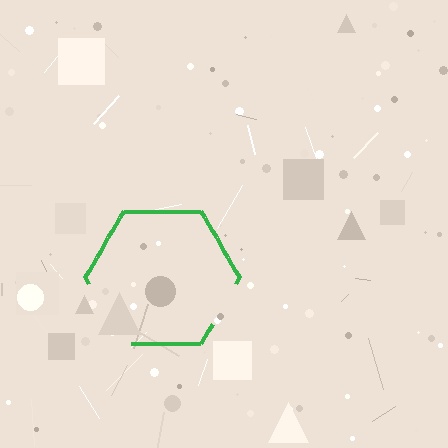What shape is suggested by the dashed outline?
The dashed outline suggests a hexagon.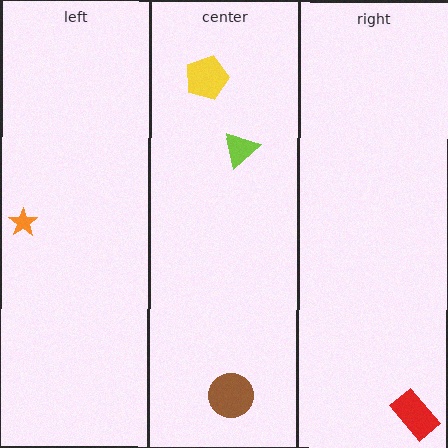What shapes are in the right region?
The red rectangle.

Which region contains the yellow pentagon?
The center region.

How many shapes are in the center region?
3.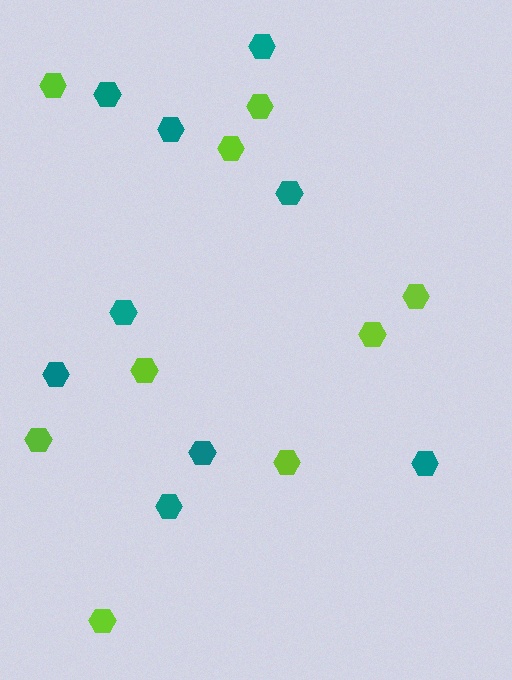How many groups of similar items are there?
There are 2 groups: one group of teal hexagons (9) and one group of lime hexagons (9).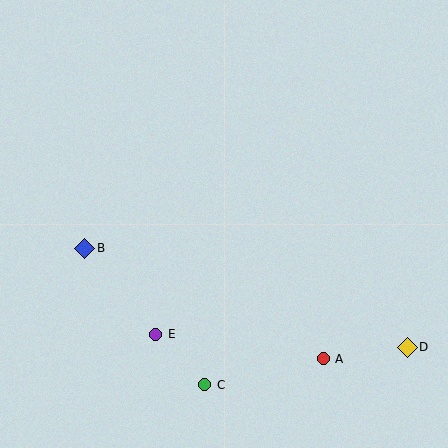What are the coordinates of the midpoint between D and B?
The midpoint between D and B is at (246, 298).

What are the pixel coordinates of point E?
Point E is at (156, 334).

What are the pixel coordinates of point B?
Point B is at (85, 248).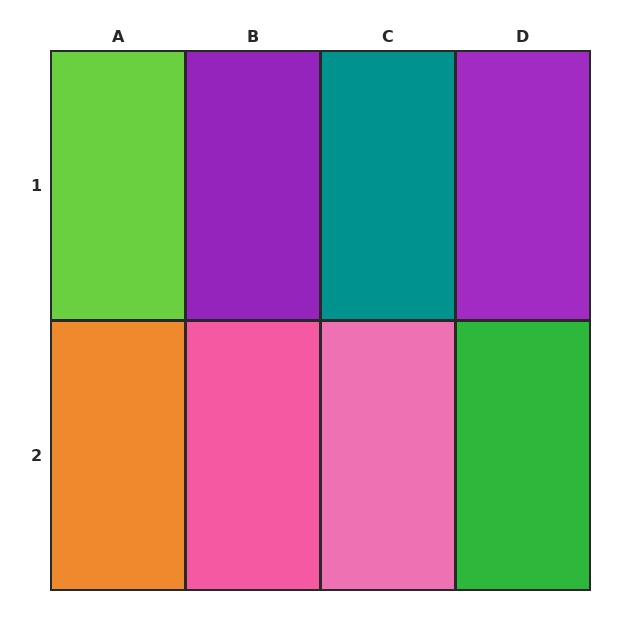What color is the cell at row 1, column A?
Lime.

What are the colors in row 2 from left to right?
Orange, pink, pink, green.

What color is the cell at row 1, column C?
Teal.